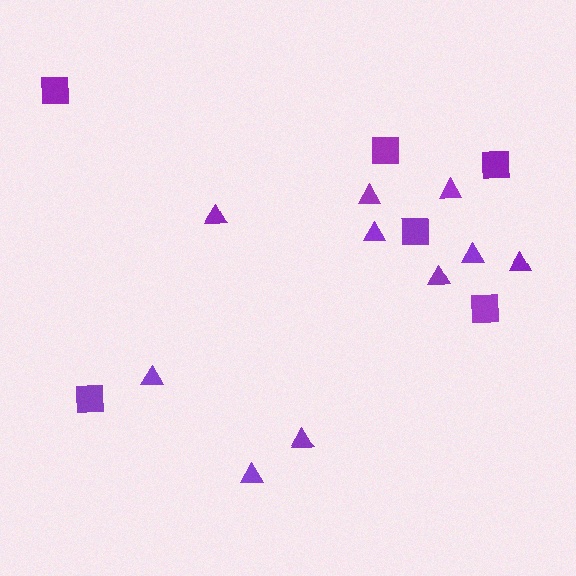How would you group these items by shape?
There are 2 groups: one group of triangles (10) and one group of squares (6).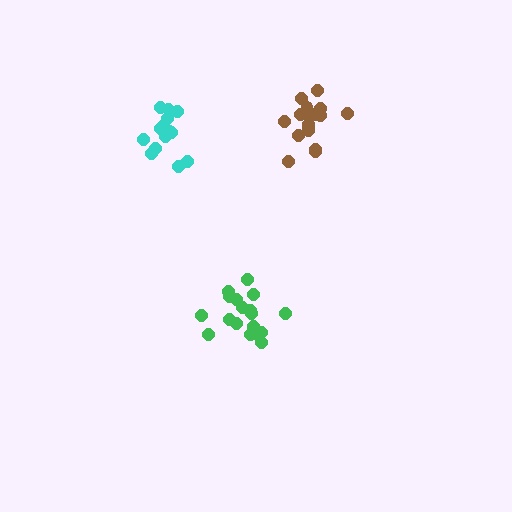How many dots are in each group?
Group 1: 18 dots, Group 2: 15 dots, Group 3: 17 dots (50 total).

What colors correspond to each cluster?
The clusters are colored: green, cyan, brown.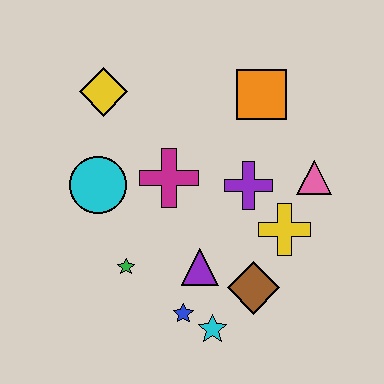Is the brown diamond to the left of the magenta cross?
No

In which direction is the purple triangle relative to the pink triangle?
The purple triangle is to the left of the pink triangle.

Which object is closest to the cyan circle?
The magenta cross is closest to the cyan circle.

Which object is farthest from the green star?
The orange square is farthest from the green star.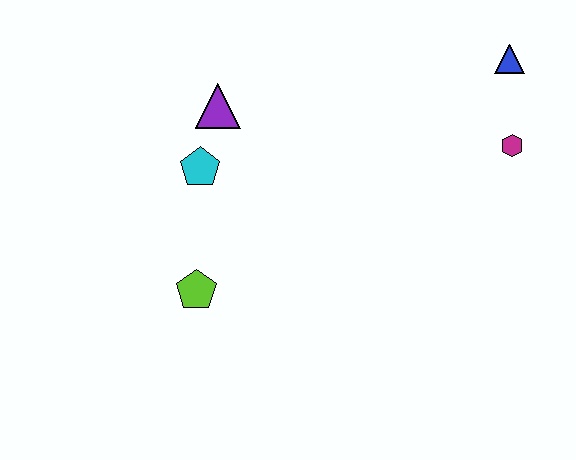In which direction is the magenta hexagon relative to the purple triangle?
The magenta hexagon is to the right of the purple triangle.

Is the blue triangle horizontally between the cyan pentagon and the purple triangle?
No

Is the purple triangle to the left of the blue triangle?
Yes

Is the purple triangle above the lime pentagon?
Yes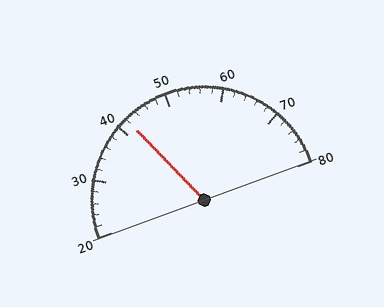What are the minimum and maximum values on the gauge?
The gauge ranges from 20 to 80.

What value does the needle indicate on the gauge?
The needle indicates approximately 42.